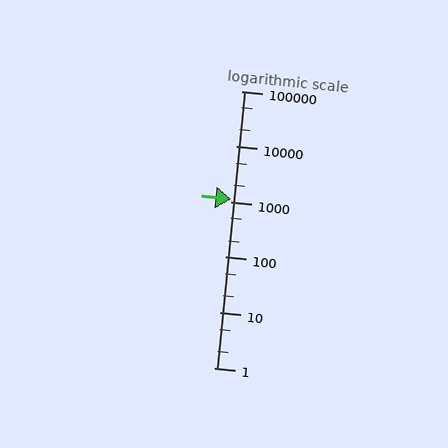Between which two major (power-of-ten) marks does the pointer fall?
The pointer is between 1000 and 10000.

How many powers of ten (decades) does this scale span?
The scale spans 5 decades, from 1 to 100000.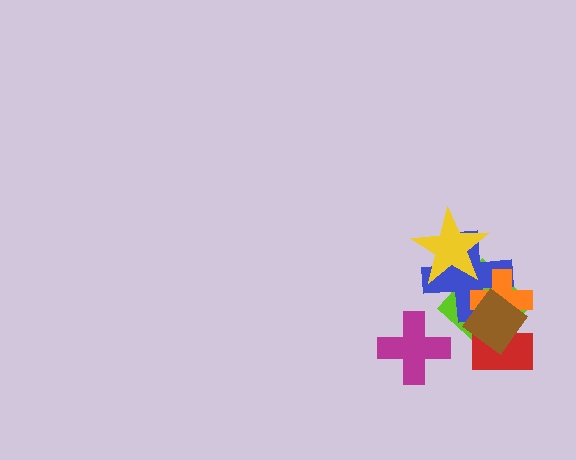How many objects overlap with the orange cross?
4 objects overlap with the orange cross.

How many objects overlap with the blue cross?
4 objects overlap with the blue cross.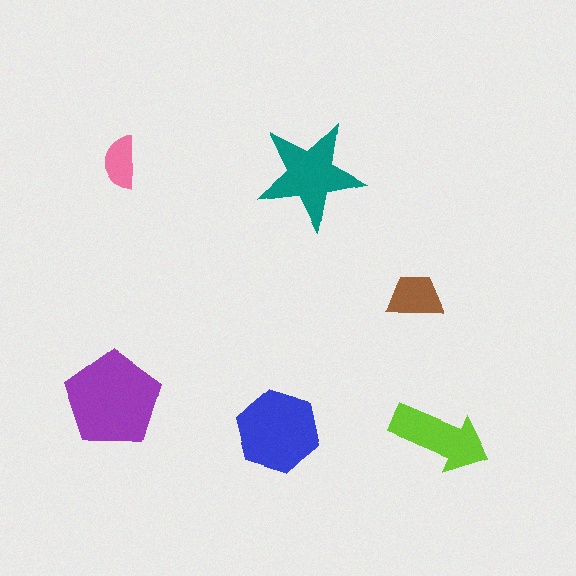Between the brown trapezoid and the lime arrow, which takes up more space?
The lime arrow.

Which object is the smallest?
The pink semicircle.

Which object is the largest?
The purple pentagon.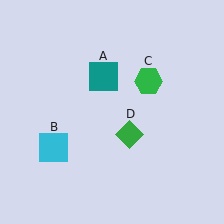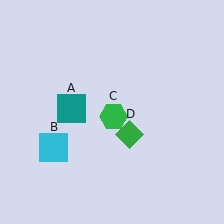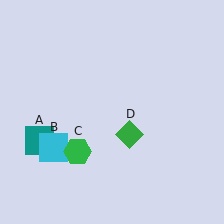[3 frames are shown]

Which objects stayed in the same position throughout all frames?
Cyan square (object B) and green diamond (object D) remained stationary.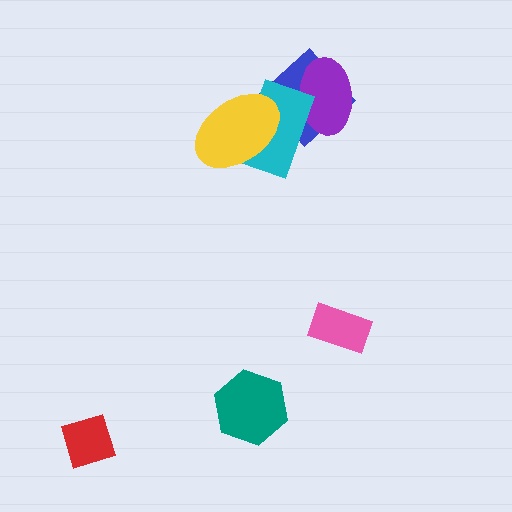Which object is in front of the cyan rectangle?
The yellow ellipse is in front of the cyan rectangle.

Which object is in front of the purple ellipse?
The cyan rectangle is in front of the purple ellipse.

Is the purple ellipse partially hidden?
Yes, it is partially covered by another shape.